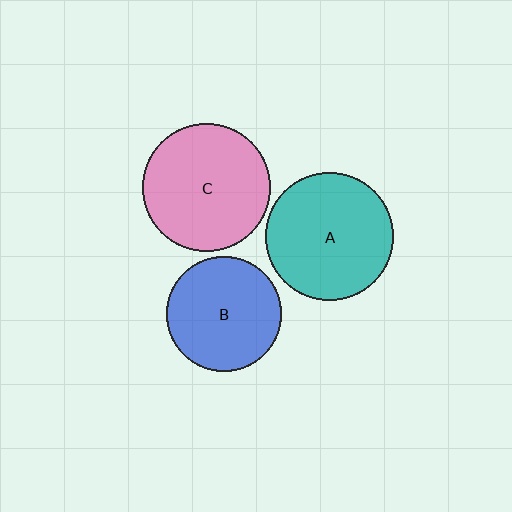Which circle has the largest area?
Circle C (pink).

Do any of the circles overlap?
No, none of the circles overlap.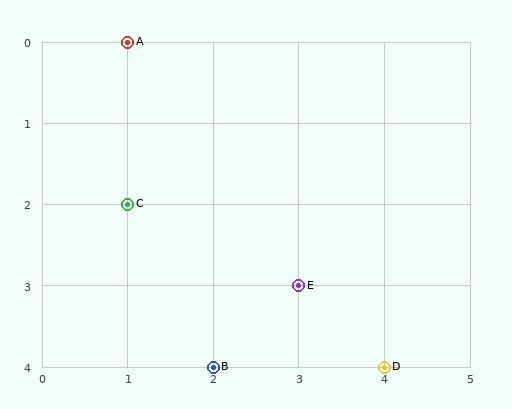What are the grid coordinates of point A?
Point A is at grid coordinates (1, 0).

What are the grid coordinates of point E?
Point E is at grid coordinates (3, 3).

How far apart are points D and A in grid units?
Points D and A are 3 columns and 4 rows apart (about 5.0 grid units diagonally).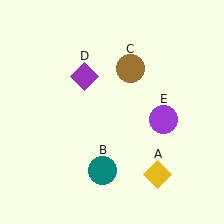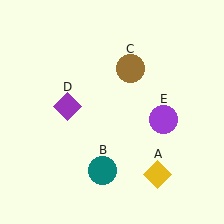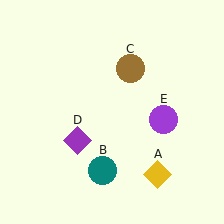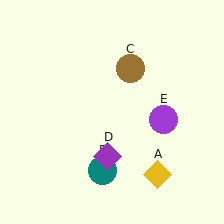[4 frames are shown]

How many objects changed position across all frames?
1 object changed position: purple diamond (object D).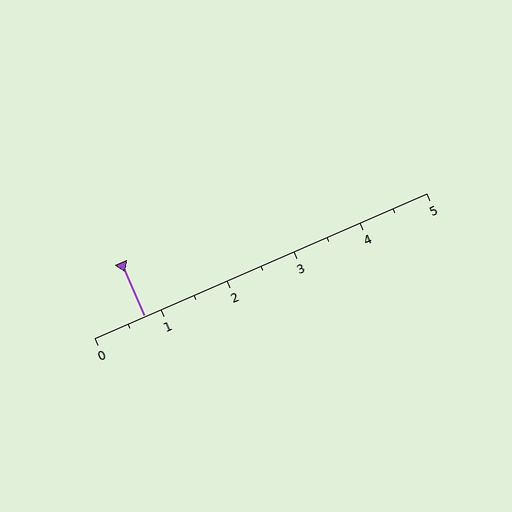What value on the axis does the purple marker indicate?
The marker indicates approximately 0.8.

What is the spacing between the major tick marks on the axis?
The major ticks are spaced 1 apart.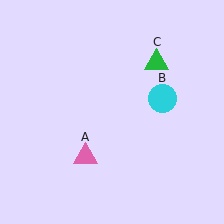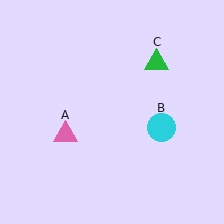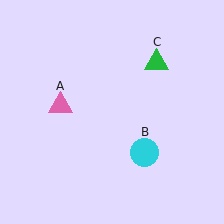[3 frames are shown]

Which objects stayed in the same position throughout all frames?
Green triangle (object C) remained stationary.